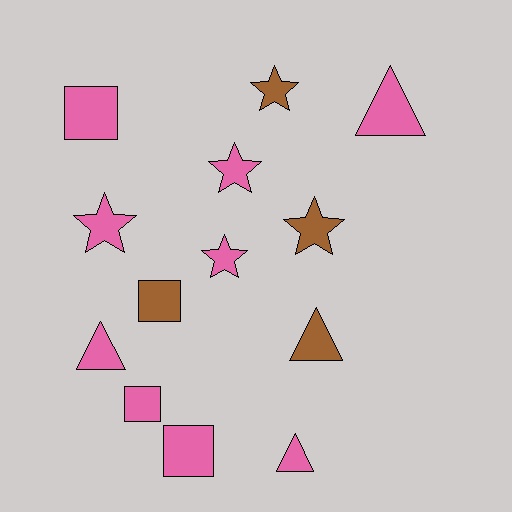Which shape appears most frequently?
Star, with 5 objects.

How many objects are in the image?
There are 13 objects.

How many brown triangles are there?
There is 1 brown triangle.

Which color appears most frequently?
Pink, with 9 objects.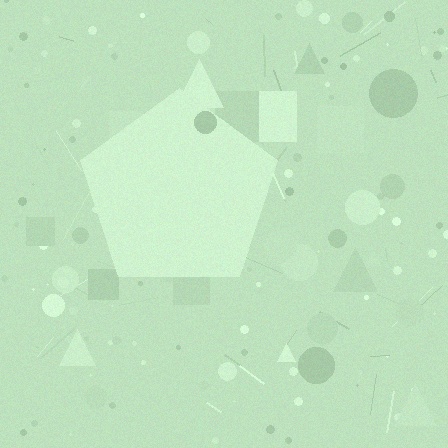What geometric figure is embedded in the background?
A pentagon is embedded in the background.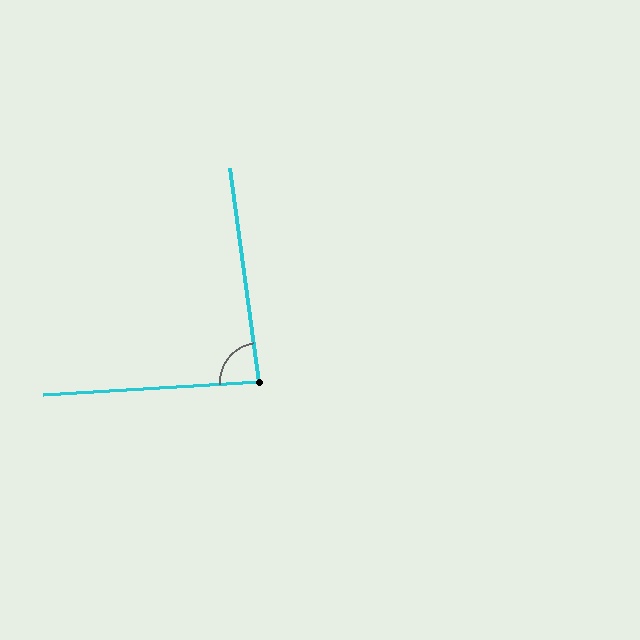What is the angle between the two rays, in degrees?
Approximately 86 degrees.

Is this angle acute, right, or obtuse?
It is approximately a right angle.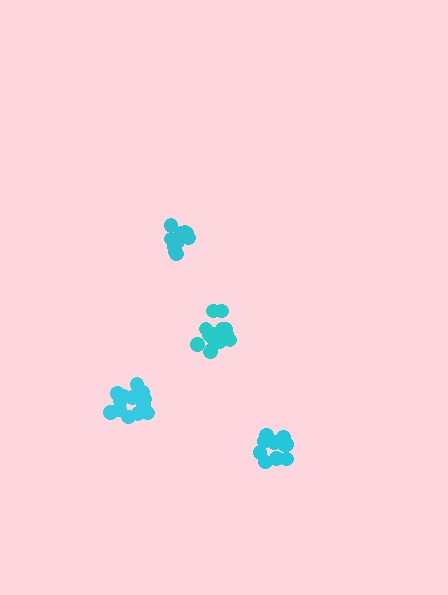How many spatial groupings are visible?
There are 4 spatial groupings.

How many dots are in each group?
Group 1: 14 dots, Group 2: 11 dots, Group 3: 14 dots, Group 4: 12 dots (51 total).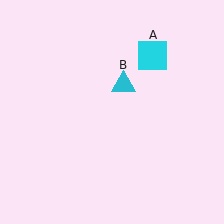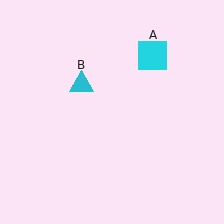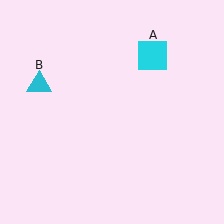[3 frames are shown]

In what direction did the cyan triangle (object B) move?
The cyan triangle (object B) moved left.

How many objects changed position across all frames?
1 object changed position: cyan triangle (object B).